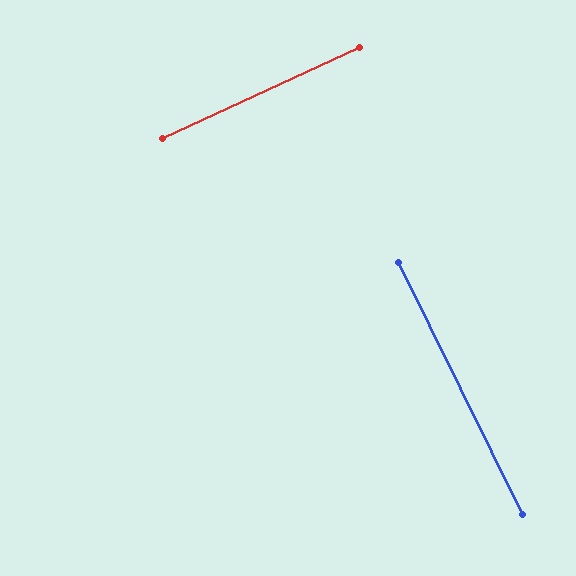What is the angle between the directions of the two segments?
Approximately 88 degrees.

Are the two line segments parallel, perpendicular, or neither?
Perpendicular — they meet at approximately 88°.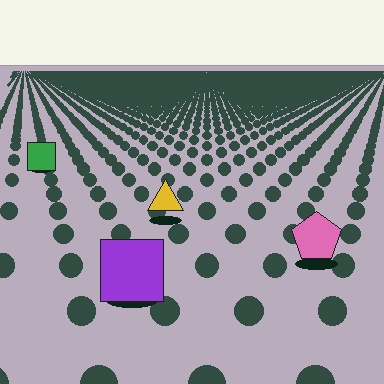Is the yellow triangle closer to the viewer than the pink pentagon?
No. The pink pentagon is closer — you can tell from the texture gradient: the ground texture is coarser near it.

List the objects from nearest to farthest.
From nearest to farthest: the purple square, the pink pentagon, the yellow triangle, the green square.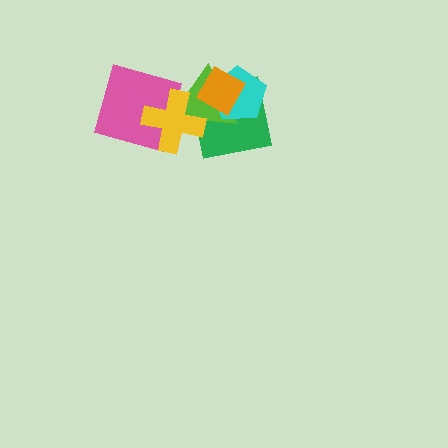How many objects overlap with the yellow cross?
3 objects overlap with the yellow cross.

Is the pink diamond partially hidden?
Yes, it is partially covered by another shape.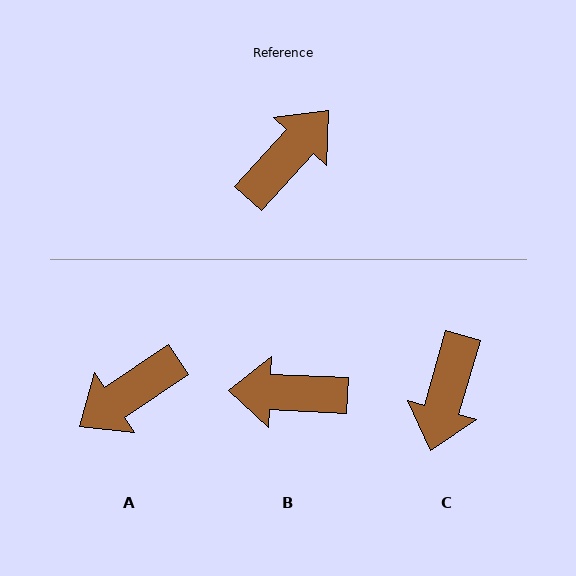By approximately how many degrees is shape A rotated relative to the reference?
Approximately 166 degrees counter-clockwise.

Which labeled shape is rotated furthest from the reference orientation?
A, about 166 degrees away.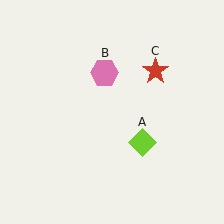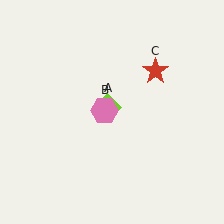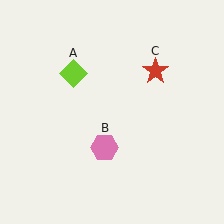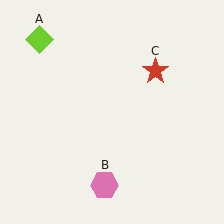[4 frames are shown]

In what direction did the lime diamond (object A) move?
The lime diamond (object A) moved up and to the left.